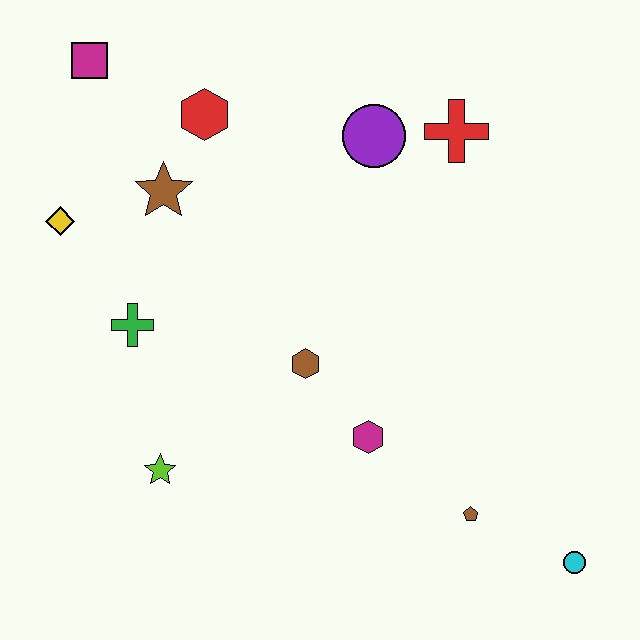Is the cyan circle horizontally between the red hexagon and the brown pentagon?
No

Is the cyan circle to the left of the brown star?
No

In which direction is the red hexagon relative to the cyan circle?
The red hexagon is above the cyan circle.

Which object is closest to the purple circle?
The red cross is closest to the purple circle.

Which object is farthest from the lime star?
The red cross is farthest from the lime star.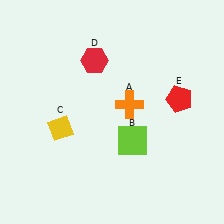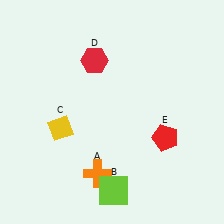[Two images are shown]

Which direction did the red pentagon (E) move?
The red pentagon (E) moved down.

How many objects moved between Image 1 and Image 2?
3 objects moved between the two images.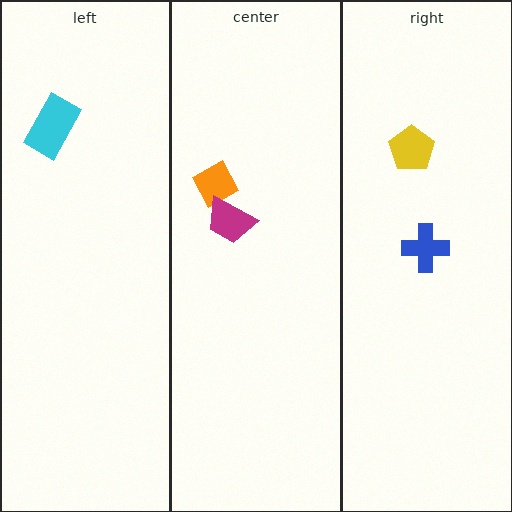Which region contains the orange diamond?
The center region.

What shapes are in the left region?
The cyan rectangle.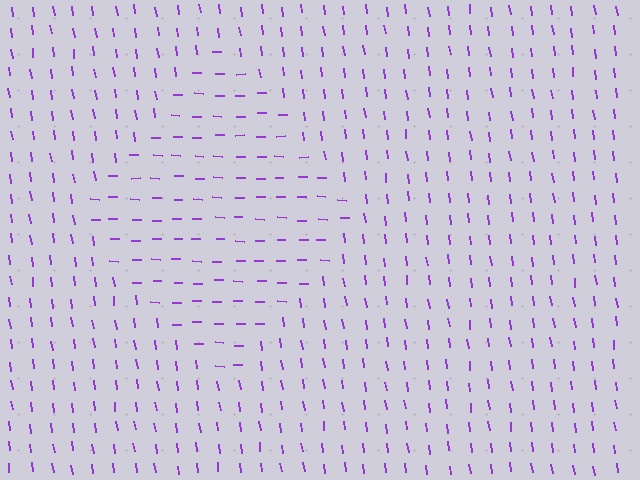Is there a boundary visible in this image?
Yes, there is a texture boundary formed by a change in line orientation.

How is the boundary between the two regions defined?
The boundary is defined purely by a change in line orientation (approximately 81 degrees difference). All lines are the same color and thickness.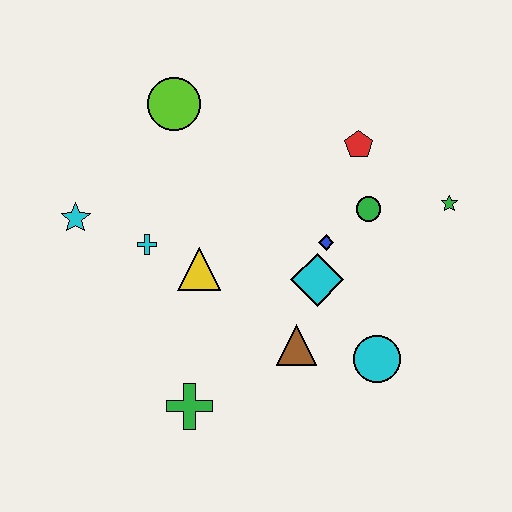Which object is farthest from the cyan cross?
The green star is farthest from the cyan cross.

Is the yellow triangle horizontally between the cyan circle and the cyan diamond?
No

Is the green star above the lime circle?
No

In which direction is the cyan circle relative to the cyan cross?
The cyan circle is to the right of the cyan cross.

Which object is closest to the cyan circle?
The brown triangle is closest to the cyan circle.